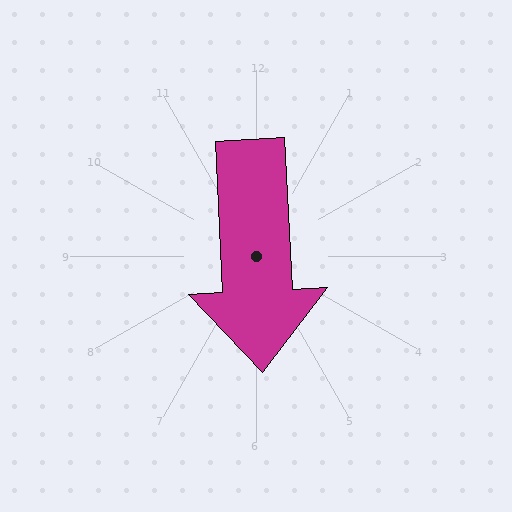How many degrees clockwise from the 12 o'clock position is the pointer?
Approximately 177 degrees.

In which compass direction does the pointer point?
South.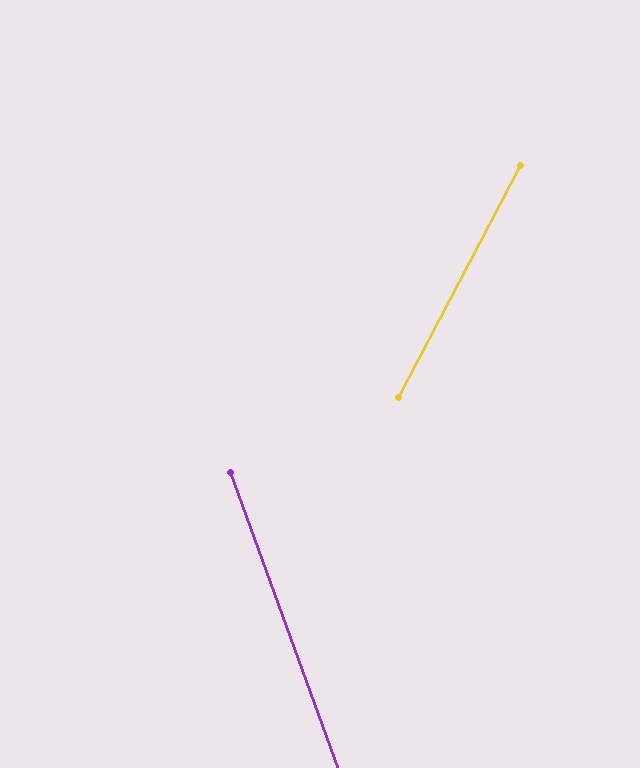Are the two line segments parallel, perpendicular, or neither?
Neither parallel nor perpendicular — they differ by about 48°.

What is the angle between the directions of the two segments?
Approximately 48 degrees.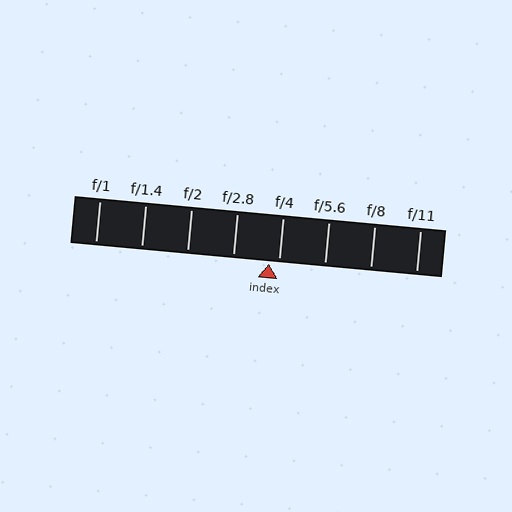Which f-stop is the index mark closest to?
The index mark is closest to f/4.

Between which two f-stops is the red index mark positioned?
The index mark is between f/2.8 and f/4.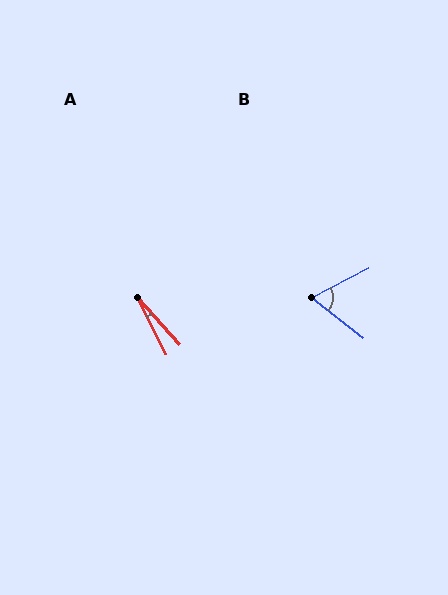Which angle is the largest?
B, at approximately 66 degrees.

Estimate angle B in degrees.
Approximately 66 degrees.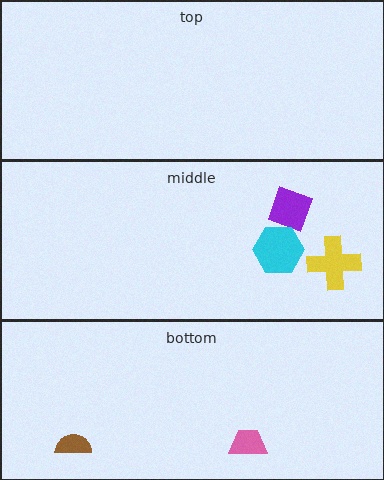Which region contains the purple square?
The middle region.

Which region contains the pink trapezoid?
The bottom region.